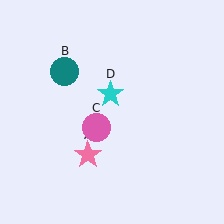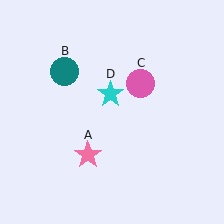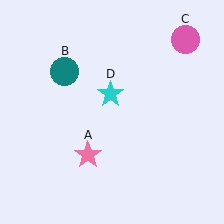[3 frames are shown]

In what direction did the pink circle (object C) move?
The pink circle (object C) moved up and to the right.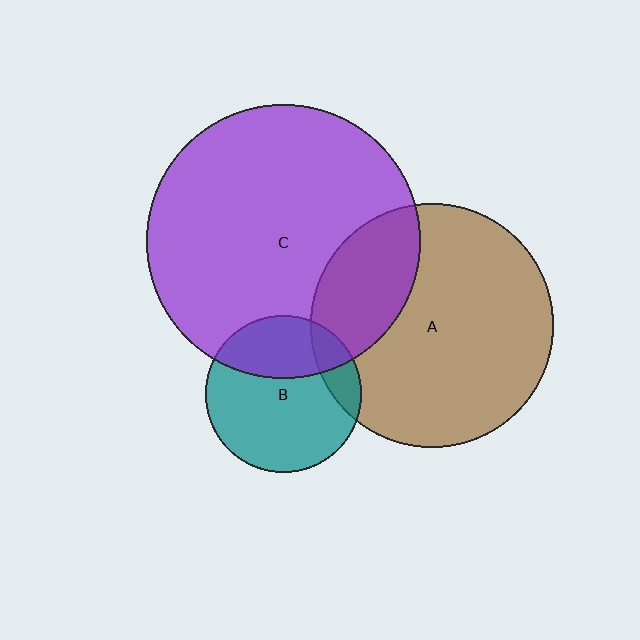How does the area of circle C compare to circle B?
Approximately 3.1 times.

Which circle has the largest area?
Circle C (purple).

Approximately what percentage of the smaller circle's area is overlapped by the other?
Approximately 15%.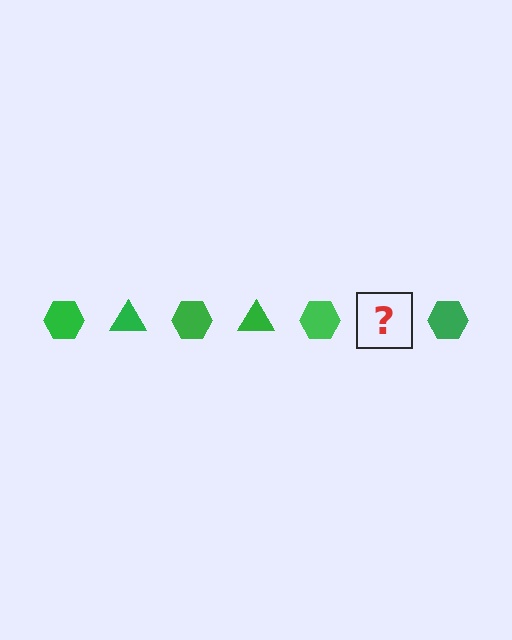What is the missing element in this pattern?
The missing element is a green triangle.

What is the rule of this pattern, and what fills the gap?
The rule is that the pattern cycles through hexagon, triangle shapes in green. The gap should be filled with a green triangle.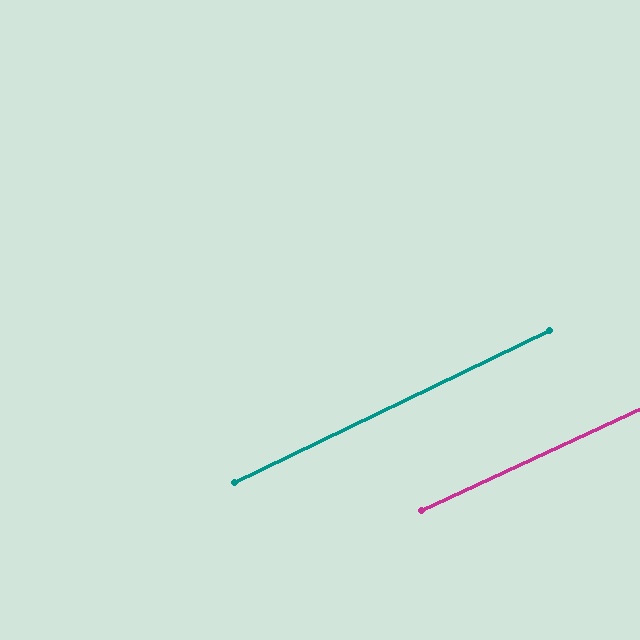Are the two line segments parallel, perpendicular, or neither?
Parallel — their directions differ by only 1.0°.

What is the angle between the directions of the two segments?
Approximately 1 degree.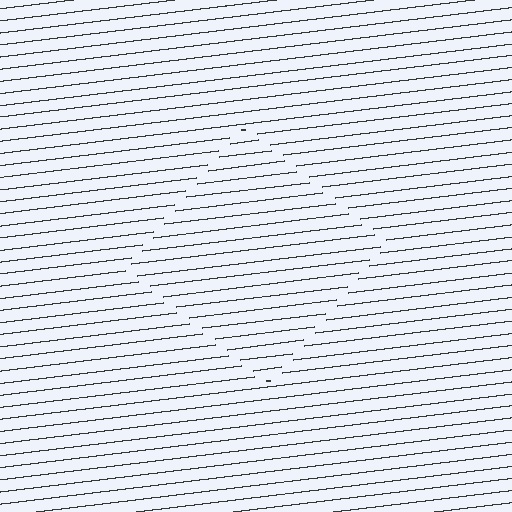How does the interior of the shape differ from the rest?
The interior of the shape contains the same grating, shifted by half a period — the contour is defined by the phase discontinuity where line-ends from the inner and outer gratings abut.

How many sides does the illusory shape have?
4 sides — the line-ends trace a square.